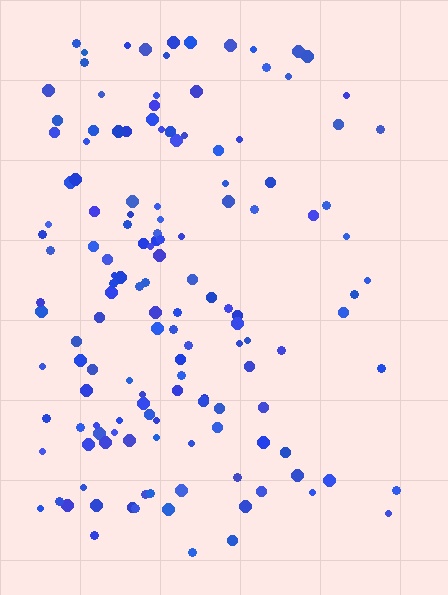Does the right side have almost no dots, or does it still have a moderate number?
Still a moderate number, just noticeably fewer than the left.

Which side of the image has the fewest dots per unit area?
The right.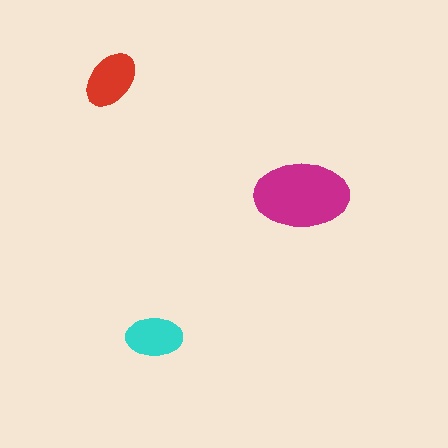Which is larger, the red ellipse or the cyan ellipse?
The red one.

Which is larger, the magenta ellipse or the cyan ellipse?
The magenta one.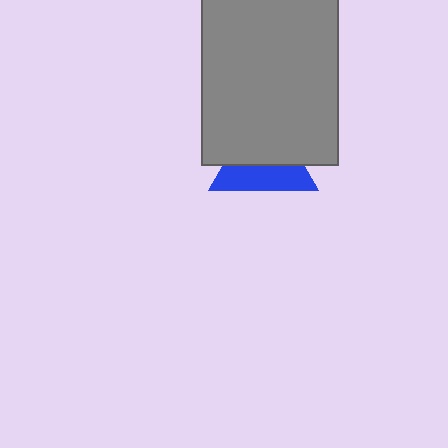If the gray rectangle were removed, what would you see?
You would see the complete blue triangle.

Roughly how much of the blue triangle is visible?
About half of it is visible (roughly 47%).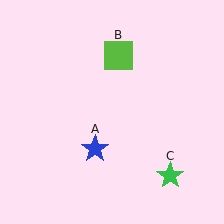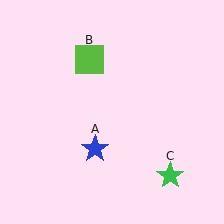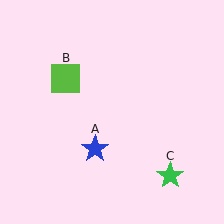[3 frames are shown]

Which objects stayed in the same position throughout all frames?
Blue star (object A) and green star (object C) remained stationary.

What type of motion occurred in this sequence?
The lime square (object B) rotated counterclockwise around the center of the scene.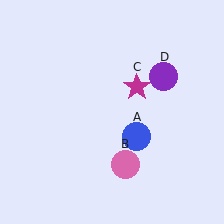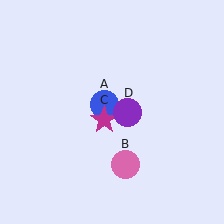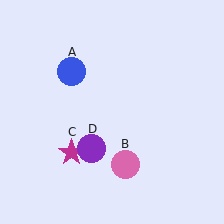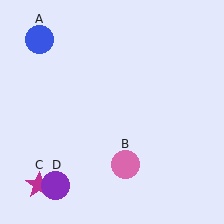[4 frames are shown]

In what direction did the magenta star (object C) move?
The magenta star (object C) moved down and to the left.